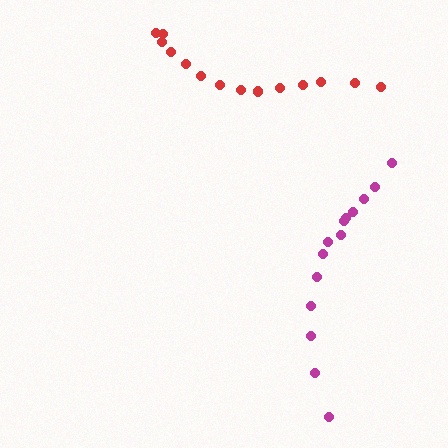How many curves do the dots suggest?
There are 2 distinct paths.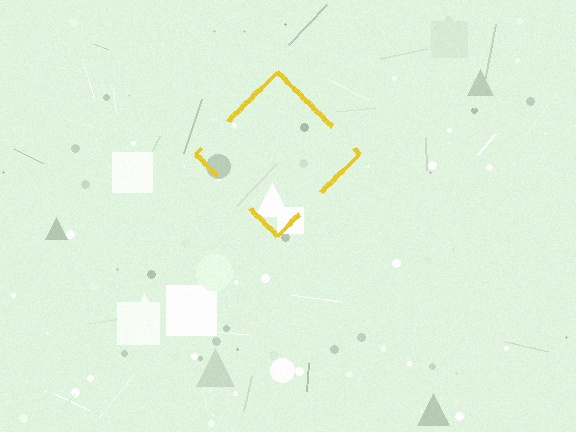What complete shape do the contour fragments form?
The contour fragments form a diamond.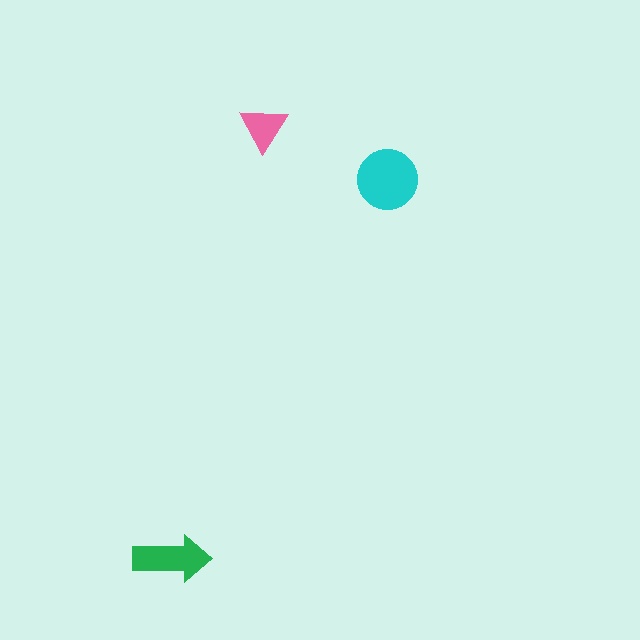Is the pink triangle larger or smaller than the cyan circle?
Smaller.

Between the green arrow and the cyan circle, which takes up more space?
The cyan circle.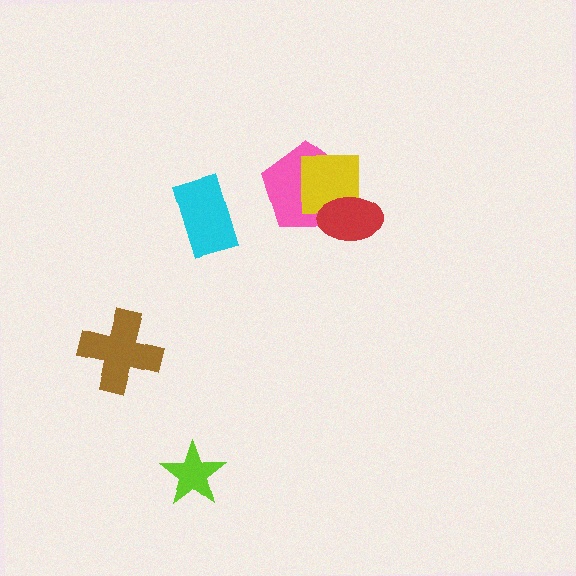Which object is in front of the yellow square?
The red ellipse is in front of the yellow square.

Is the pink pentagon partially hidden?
Yes, it is partially covered by another shape.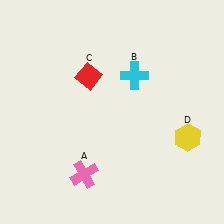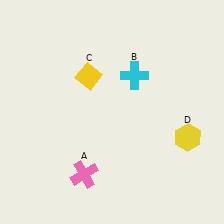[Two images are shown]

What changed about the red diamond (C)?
In Image 1, C is red. In Image 2, it changed to yellow.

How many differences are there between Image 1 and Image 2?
There is 1 difference between the two images.